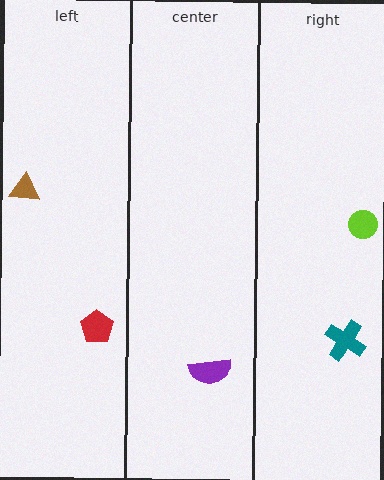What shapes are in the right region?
The teal cross, the lime circle.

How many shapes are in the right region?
2.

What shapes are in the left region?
The brown triangle, the red pentagon.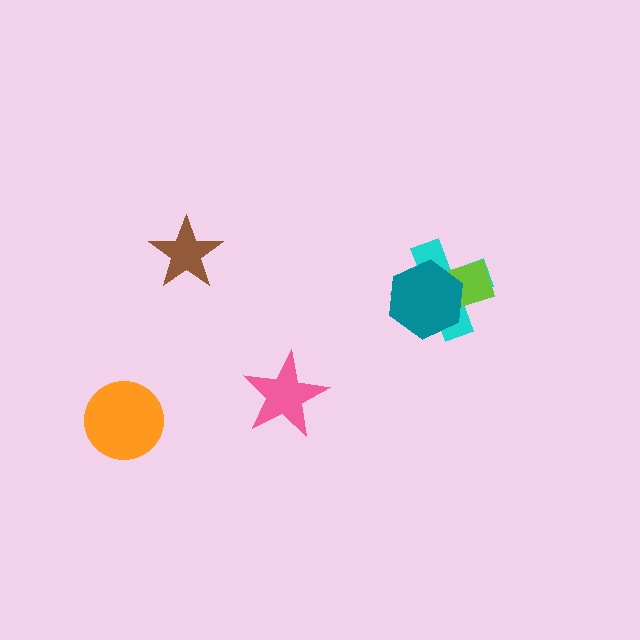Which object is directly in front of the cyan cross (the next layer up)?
The lime diamond is directly in front of the cyan cross.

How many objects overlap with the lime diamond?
2 objects overlap with the lime diamond.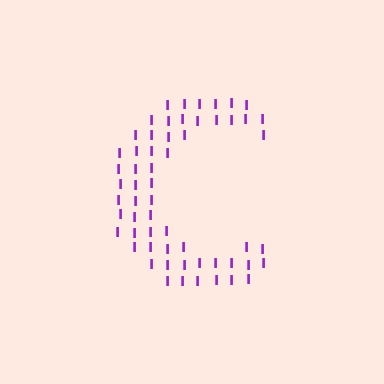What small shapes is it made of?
It is made of small letter I's.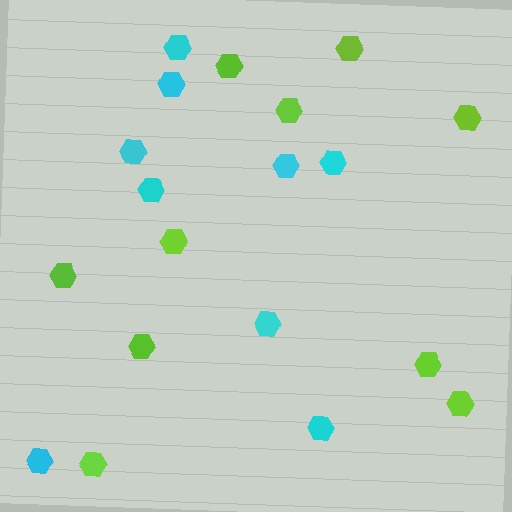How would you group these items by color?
There are 2 groups: one group of cyan hexagons (9) and one group of lime hexagons (10).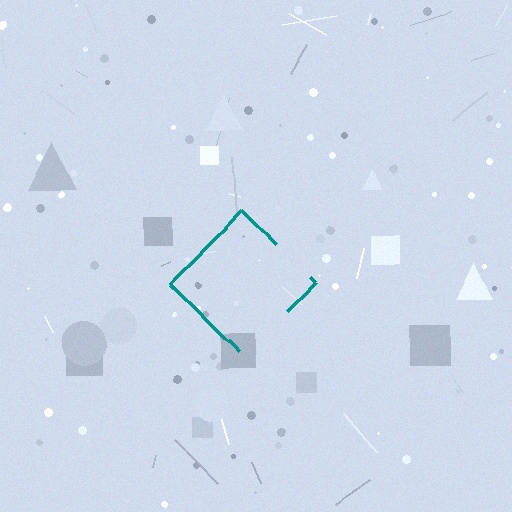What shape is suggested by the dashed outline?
The dashed outline suggests a diamond.